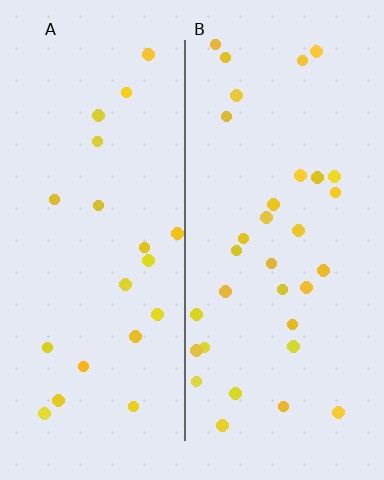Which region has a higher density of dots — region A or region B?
B (the right).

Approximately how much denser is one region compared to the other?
Approximately 1.6× — region B over region A.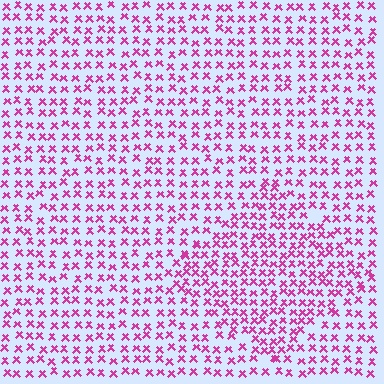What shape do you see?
I see a diamond.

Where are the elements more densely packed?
The elements are more densely packed inside the diamond boundary.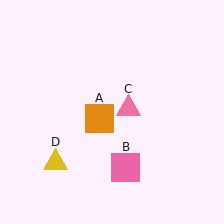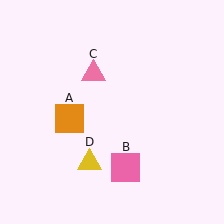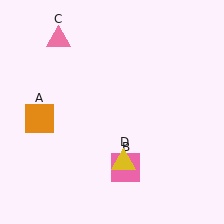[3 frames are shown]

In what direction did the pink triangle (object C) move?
The pink triangle (object C) moved up and to the left.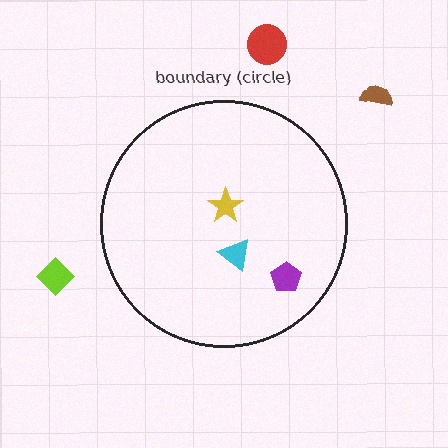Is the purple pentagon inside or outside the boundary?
Inside.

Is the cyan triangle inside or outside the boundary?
Inside.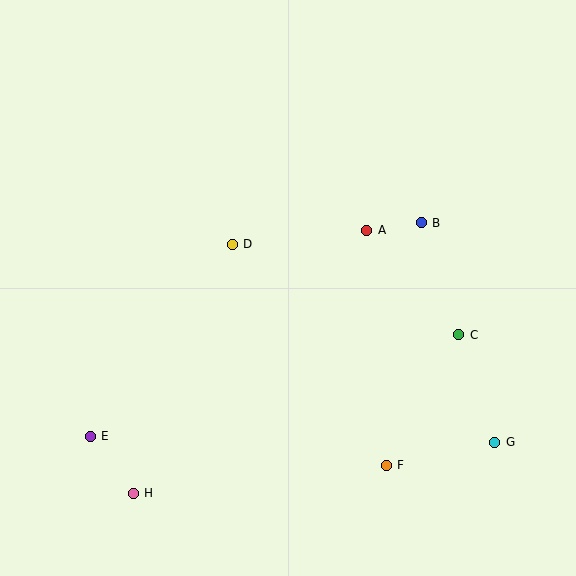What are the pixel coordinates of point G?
Point G is at (495, 442).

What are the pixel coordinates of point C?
Point C is at (459, 335).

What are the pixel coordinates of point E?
Point E is at (90, 436).